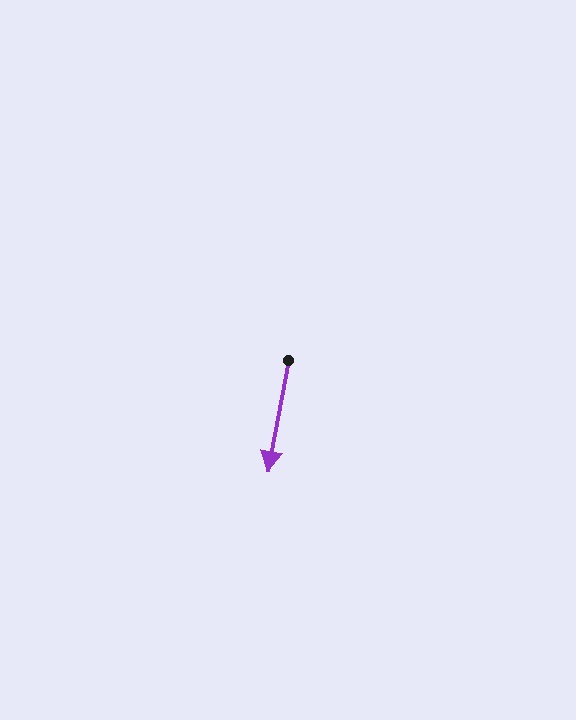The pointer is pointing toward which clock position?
Roughly 6 o'clock.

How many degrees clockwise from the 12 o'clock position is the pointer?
Approximately 190 degrees.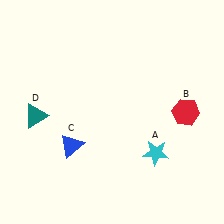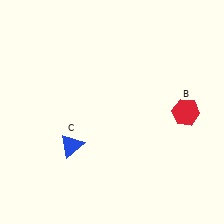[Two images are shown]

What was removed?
The teal triangle (D), the cyan star (A) were removed in Image 2.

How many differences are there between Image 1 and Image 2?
There are 2 differences between the two images.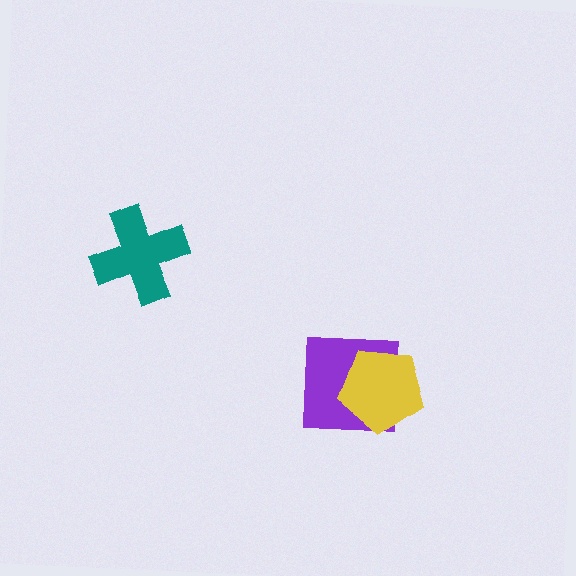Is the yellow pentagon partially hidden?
No, no other shape covers it.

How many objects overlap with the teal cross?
0 objects overlap with the teal cross.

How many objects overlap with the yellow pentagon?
1 object overlaps with the yellow pentagon.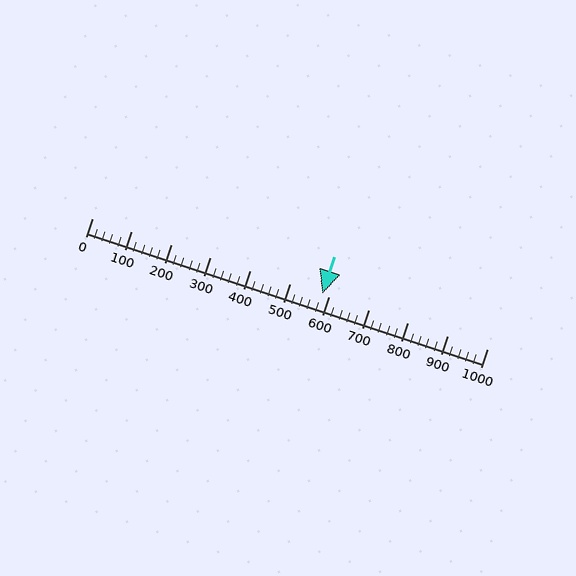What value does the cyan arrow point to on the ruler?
The cyan arrow points to approximately 584.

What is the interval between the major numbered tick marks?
The major tick marks are spaced 100 units apart.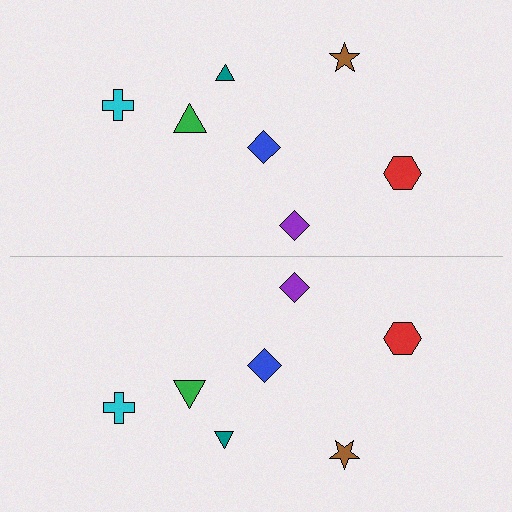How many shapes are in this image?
There are 14 shapes in this image.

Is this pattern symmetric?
Yes, this pattern has bilateral (reflection) symmetry.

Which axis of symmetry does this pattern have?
The pattern has a horizontal axis of symmetry running through the center of the image.